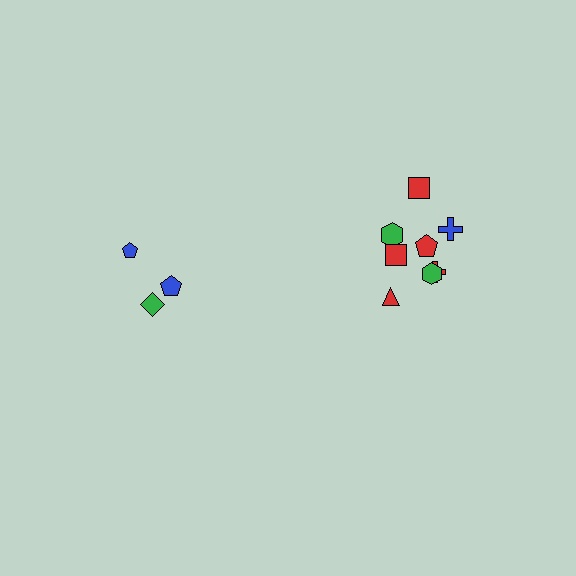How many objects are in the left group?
There are 3 objects.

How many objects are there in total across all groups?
There are 11 objects.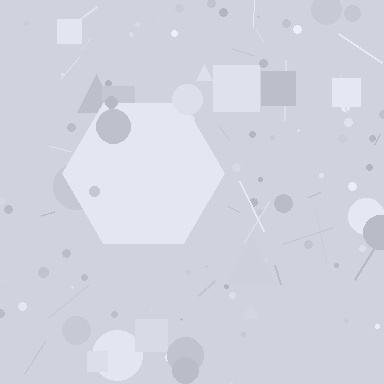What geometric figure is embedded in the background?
A hexagon is embedded in the background.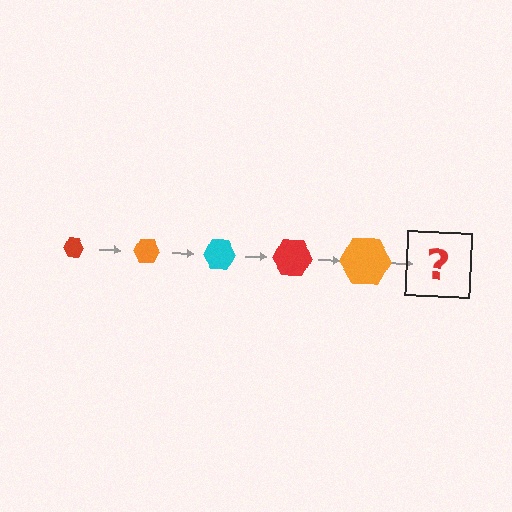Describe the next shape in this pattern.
It should be a cyan hexagon, larger than the previous one.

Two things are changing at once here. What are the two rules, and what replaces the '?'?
The two rules are that the hexagon grows larger each step and the color cycles through red, orange, and cyan. The '?' should be a cyan hexagon, larger than the previous one.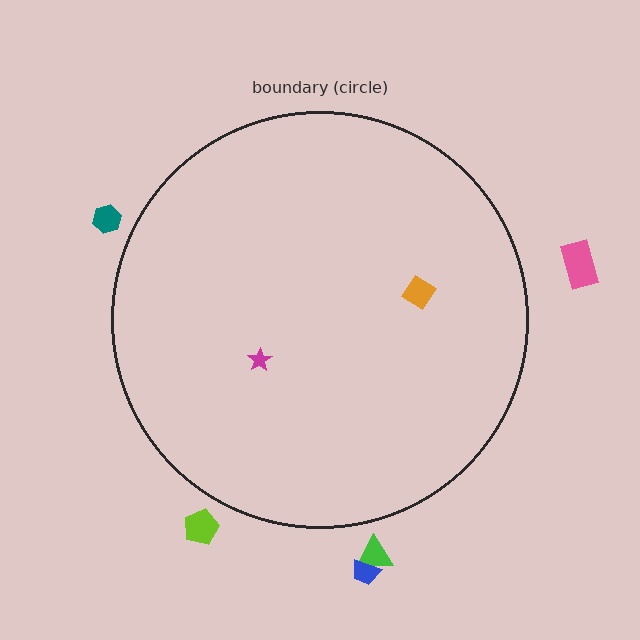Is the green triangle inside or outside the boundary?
Outside.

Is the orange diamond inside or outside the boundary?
Inside.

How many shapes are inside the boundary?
2 inside, 5 outside.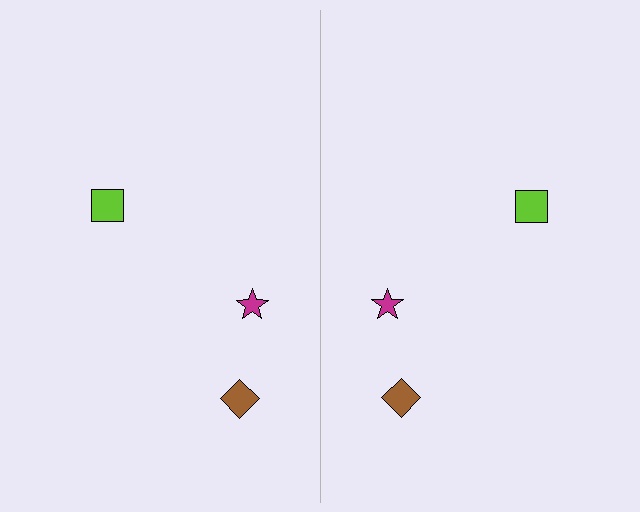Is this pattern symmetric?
Yes, this pattern has bilateral (reflection) symmetry.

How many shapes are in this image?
There are 6 shapes in this image.